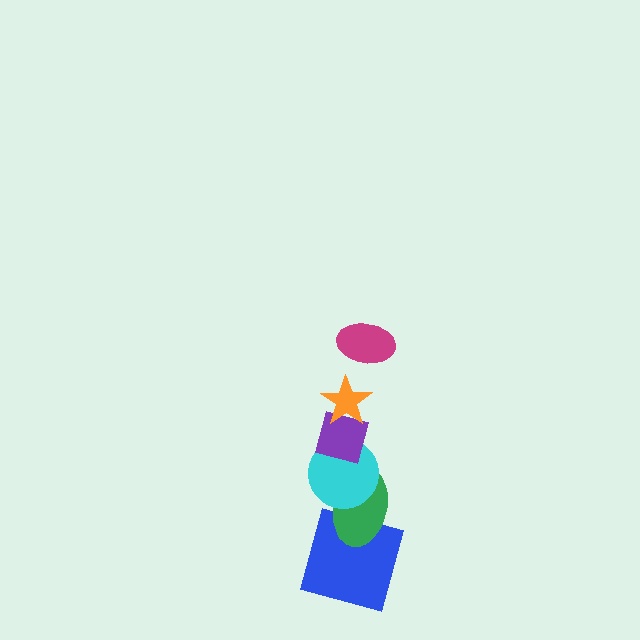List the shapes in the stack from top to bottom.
From top to bottom: the magenta ellipse, the orange star, the purple square, the cyan circle, the green ellipse, the blue square.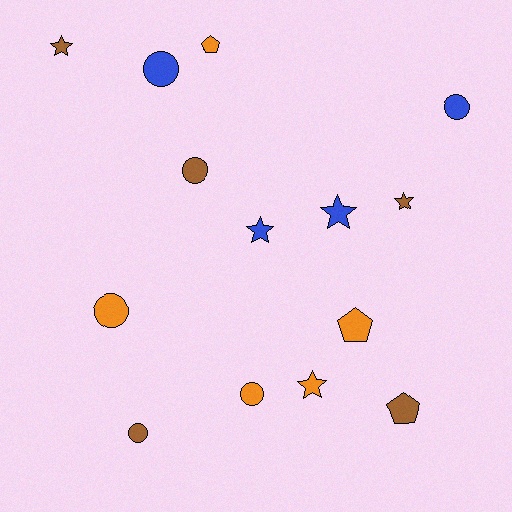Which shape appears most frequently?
Circle, with 6 objects.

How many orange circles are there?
There are 2 orange circles.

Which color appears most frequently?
Orange, with 5 objects.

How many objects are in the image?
There are 14 objects.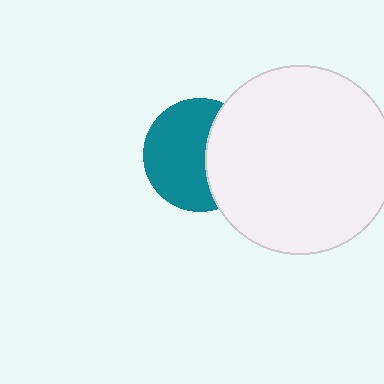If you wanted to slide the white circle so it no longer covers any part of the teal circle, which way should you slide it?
Slide it right — that is the most direct way to separate the two shapes.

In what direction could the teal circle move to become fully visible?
The teal circle could move left. That would shift it out from behind the white circle entirely.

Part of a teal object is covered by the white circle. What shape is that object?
It is a circle.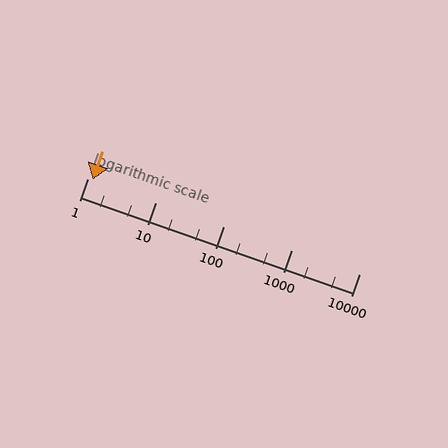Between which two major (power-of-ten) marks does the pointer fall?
The pointer is between 1 and 10.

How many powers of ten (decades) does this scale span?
The scale spans 4 decades, from 1 to 10000.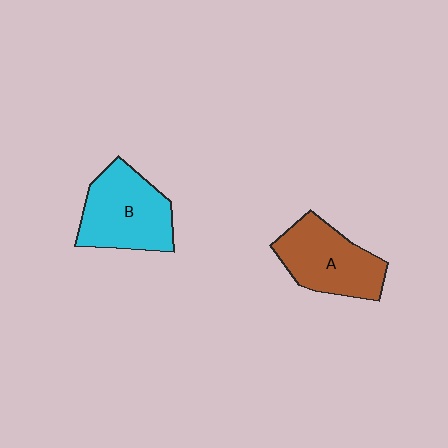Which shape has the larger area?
Shape B (cyan).